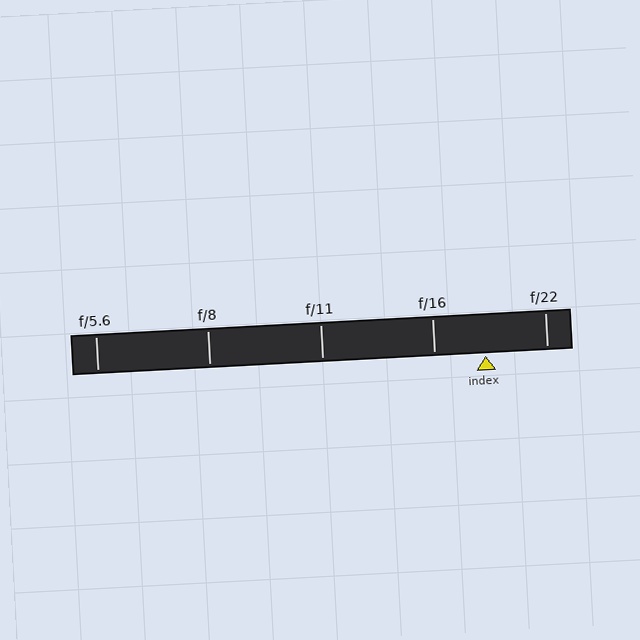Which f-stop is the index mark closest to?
The index mark is closest to f/16.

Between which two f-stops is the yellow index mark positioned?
The index mark is between f/16 and f/22.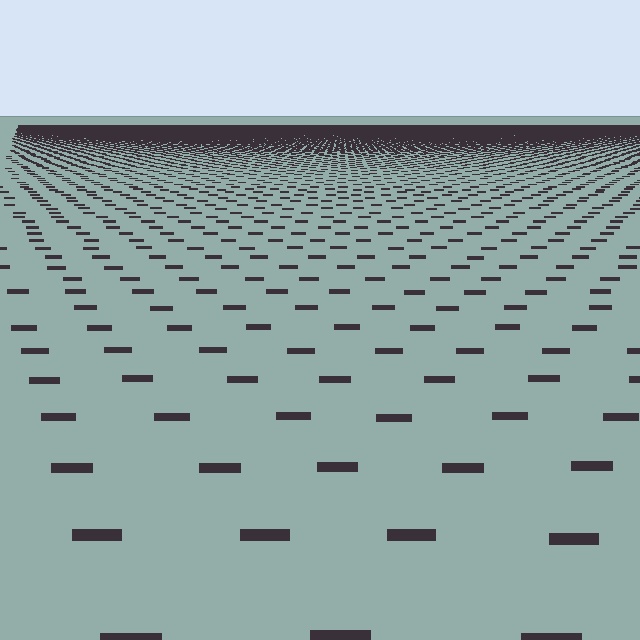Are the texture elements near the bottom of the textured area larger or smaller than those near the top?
Larger. Near the bottom, elements are closer to the viewer and appear at a bigger on-screen size.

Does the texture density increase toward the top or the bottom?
Density increases toward the top.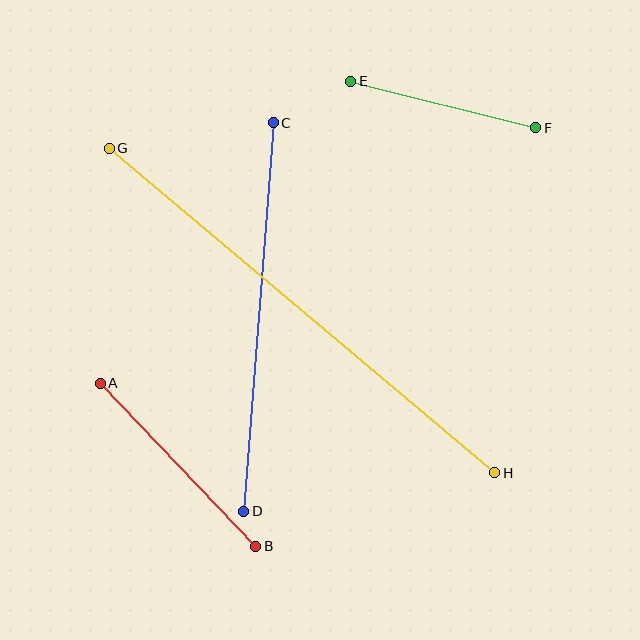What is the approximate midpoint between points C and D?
The midpoint is at approximately (258, 317) pixels.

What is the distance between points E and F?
The distance is approximately 190 pixels.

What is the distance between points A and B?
The distance is approximately 225 pixels.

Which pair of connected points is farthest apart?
Points G and H are farthest apart.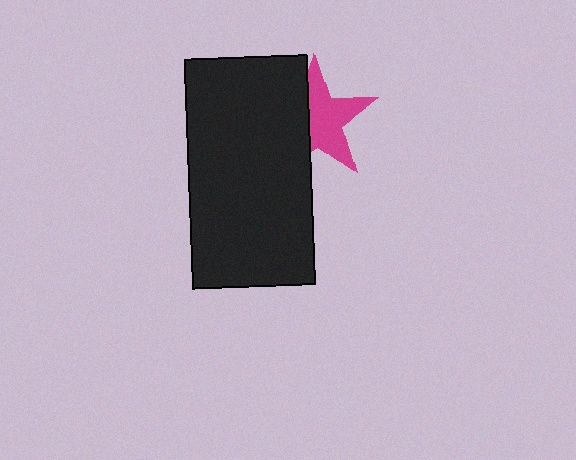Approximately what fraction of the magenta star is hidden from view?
Roughly 40% of the magenta star is hidden behind the black rectangle.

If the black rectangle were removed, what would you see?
You would see the complete magenta star.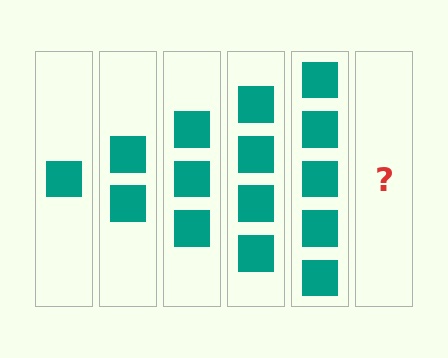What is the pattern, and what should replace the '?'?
The pattern is that each step adds one more square. The '?' should be 6 squares.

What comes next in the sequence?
The next element should be 6 squares.